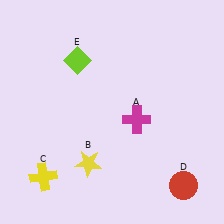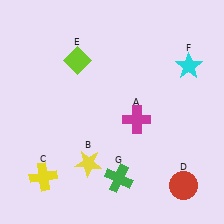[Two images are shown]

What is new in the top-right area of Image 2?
A cyan star (F) was added in the top-right area of Image 2.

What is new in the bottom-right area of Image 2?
A green cross (G) was added in the bottom-right area of Image 2.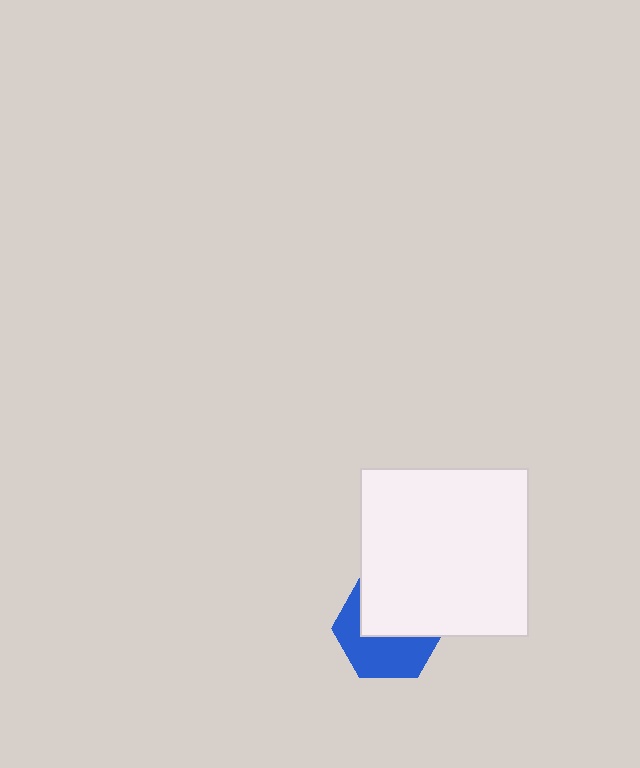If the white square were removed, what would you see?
You would see the complete blue hexagon.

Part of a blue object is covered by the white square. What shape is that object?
It is a hexagon.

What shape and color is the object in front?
The object in front is a white square.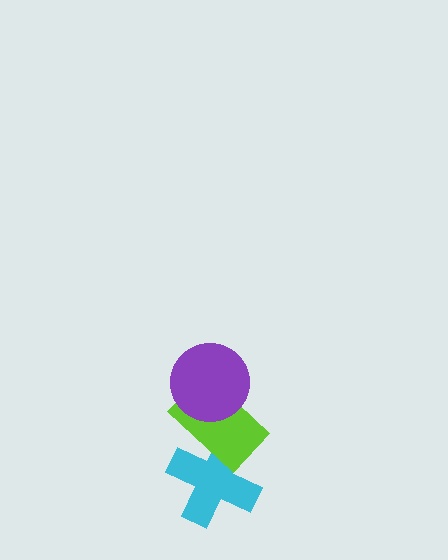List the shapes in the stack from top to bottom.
From top to bottom: the purple circle, the lime rectangle, the cyan cross.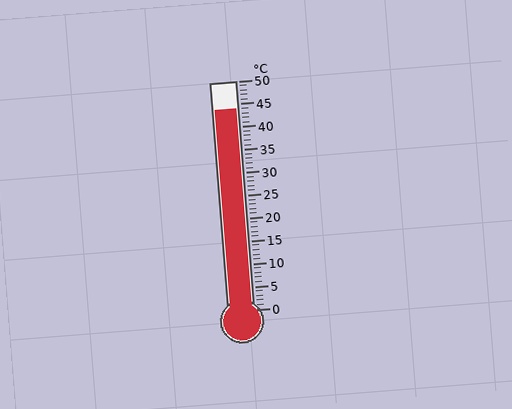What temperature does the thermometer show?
The thermometer shows approximately 44°C.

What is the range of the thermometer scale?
The thermometer scale ranges from 0°C to 50°C.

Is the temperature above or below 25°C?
The temperature is above 25°C.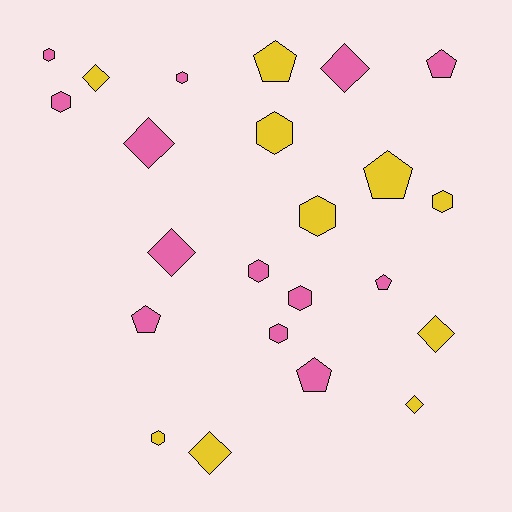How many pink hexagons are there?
There are 6 pink hexagons.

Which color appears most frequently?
Pink, with 13 objects.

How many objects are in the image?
There are 23 objects.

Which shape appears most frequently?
Hexagon, with 10 objects.